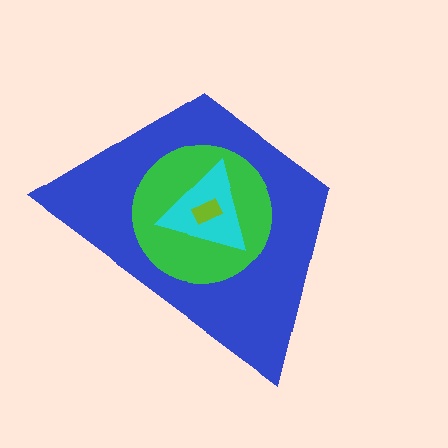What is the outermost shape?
The blue trapezoid.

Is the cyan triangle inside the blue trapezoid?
Yes.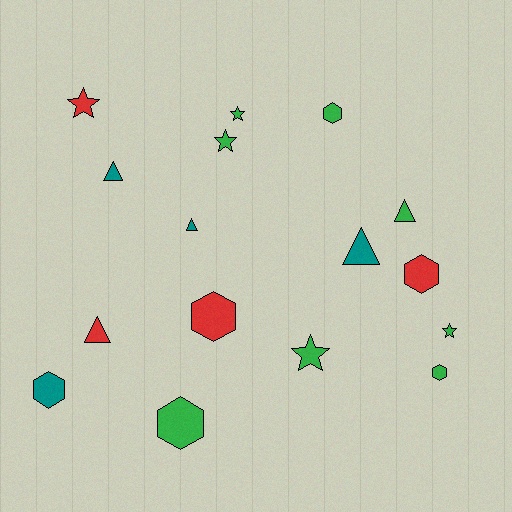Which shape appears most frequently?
Hexagon, with 6 objects.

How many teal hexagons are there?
There is 1 teal hexagon.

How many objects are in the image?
There are 16 objects.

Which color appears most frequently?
Green, with 8 objects.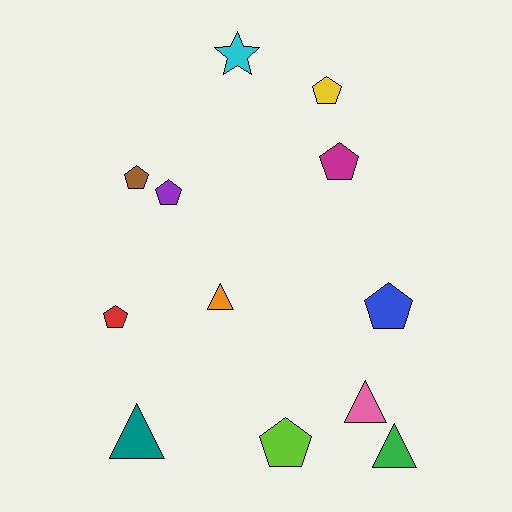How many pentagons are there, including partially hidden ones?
There are 7 pentagons.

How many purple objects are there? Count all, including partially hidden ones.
There is 1 purple object.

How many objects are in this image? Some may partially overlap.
There are 12 objects.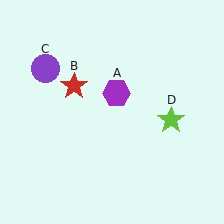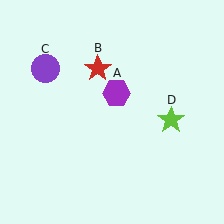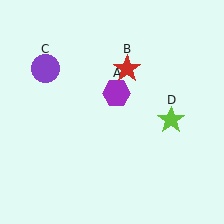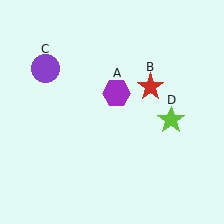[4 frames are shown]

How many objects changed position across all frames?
1 object changed position: red star (object B).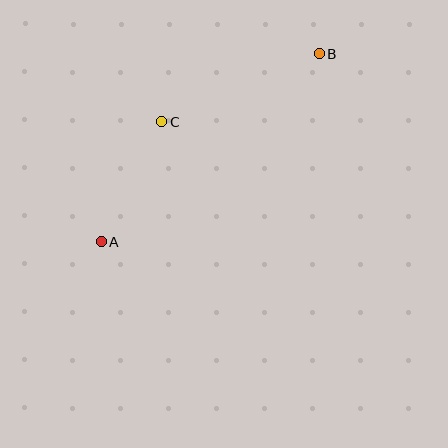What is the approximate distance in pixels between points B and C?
The distance between B and C is approximately 172 pixels.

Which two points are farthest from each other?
Points A and B are farthest from each other.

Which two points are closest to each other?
Points A and C are closest to each other.